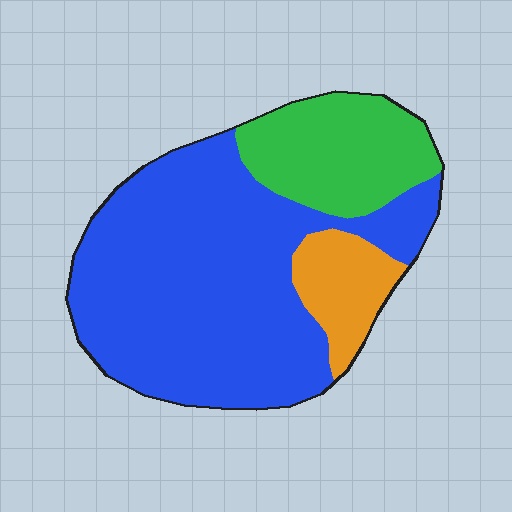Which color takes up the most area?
Blue, at roughly 65%.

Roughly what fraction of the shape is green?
Green covers 22% of the shape.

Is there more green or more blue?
Blue.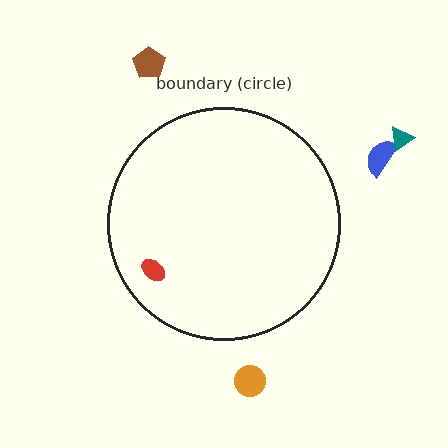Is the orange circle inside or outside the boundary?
Outside.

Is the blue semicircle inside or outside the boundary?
Outside.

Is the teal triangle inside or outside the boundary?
Outside.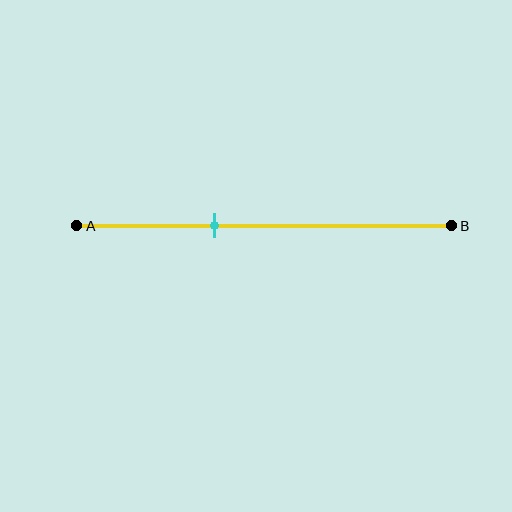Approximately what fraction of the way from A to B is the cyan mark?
The cyan mark is approximately 35% of the way from A to B.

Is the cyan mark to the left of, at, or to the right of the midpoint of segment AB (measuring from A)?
The cyan mark is to the left of the midpoint of segment AB.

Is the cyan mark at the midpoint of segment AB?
No, the mark is at about 35% from A, not at the 50% midpoint.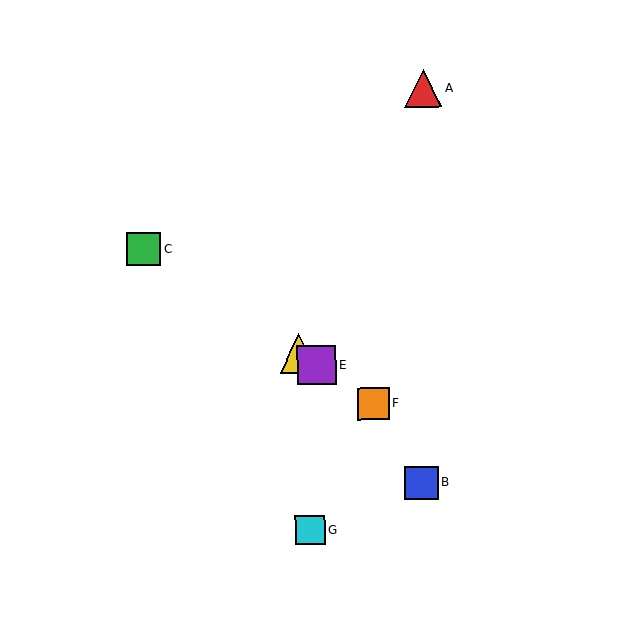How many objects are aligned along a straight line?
4 objects (C, D, E, F) are aligned along a straight line.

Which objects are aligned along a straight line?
Objects C, D, E, F are aligned along a straight line.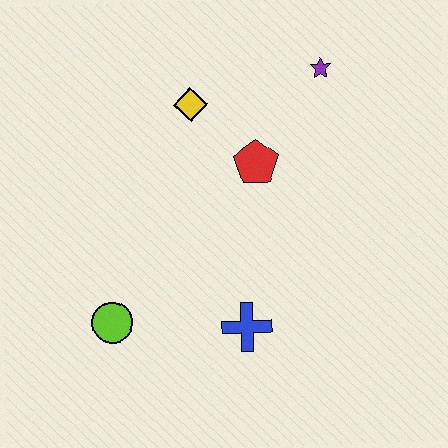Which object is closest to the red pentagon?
The yellow diamond is closest to the red pentagon.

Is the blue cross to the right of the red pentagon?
No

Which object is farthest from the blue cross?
The purple star is farthest from the blue cross.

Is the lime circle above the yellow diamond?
No